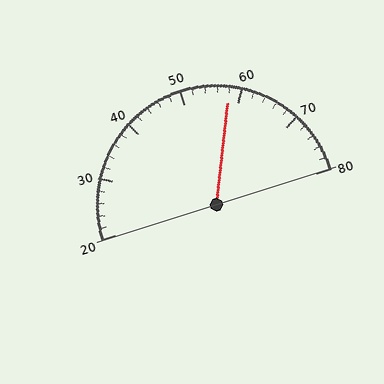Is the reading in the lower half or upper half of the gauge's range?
The reading is in the upper half of the range (20 to 80).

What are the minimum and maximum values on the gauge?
The gauge ranges from 20 to 80.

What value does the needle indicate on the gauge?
The needle indicates approximately 58.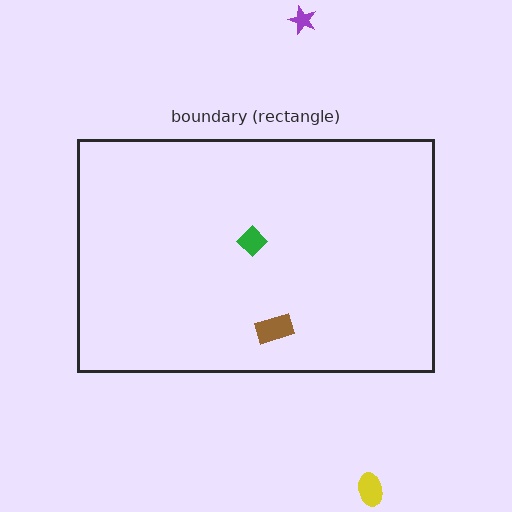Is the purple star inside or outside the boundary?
Outside.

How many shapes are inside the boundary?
2 inside, 2 outside.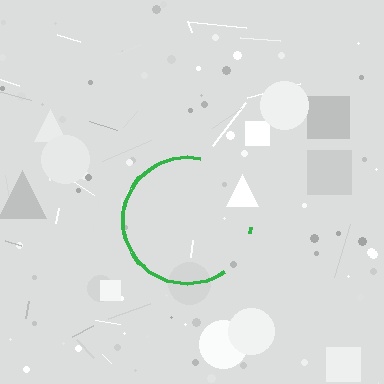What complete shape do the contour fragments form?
The contour fragments form a circle.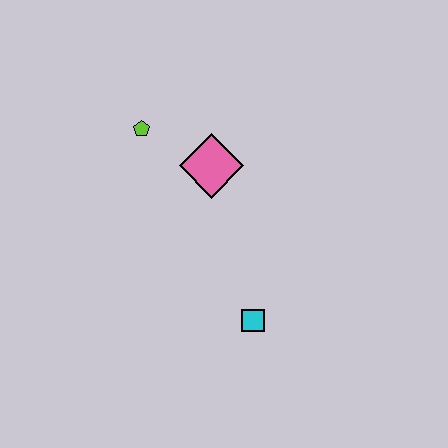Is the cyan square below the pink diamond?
Yes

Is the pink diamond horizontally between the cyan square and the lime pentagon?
Yes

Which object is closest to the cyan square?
The pink diamond is closest to the cyan square.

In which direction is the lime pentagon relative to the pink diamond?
The lime pentagon is to the left of the pink diamond.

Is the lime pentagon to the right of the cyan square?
No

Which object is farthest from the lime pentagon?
The cyan square is farthest from the lime pentagon.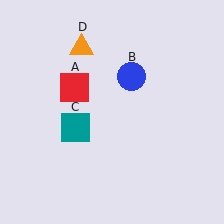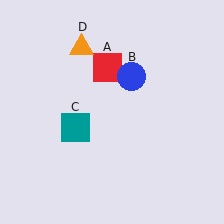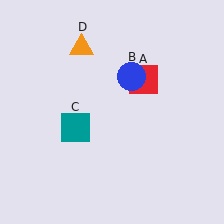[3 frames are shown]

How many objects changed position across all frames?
1 object changed position: red square (object A).